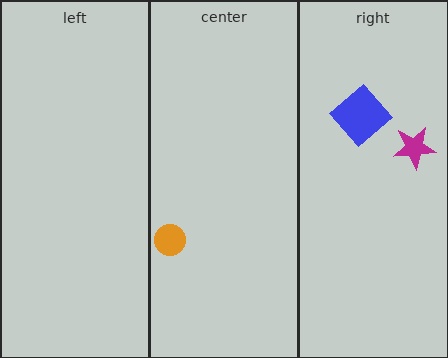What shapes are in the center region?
The orange circle.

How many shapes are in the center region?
1.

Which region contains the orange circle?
The center region.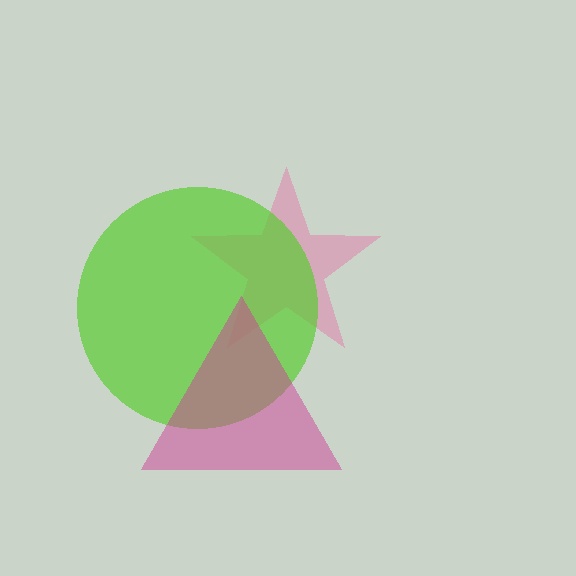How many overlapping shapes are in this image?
There are 3 overlapping shapes in the image.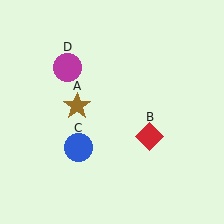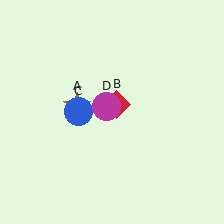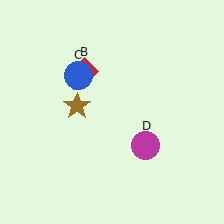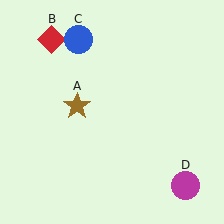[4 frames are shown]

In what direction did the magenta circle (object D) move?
The magenta circle (object D) moved down and to the right.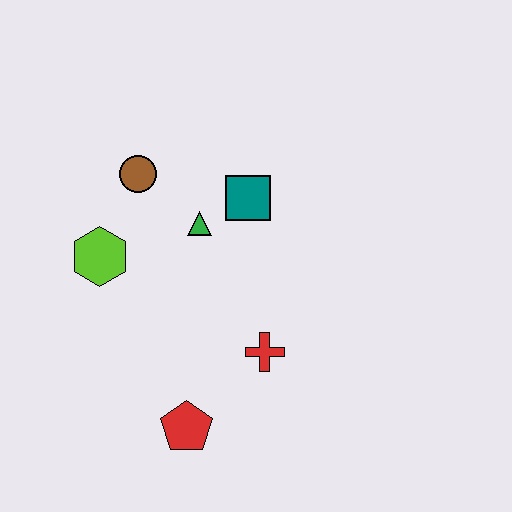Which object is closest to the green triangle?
The teal square is closest to the green triangle.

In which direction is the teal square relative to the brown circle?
The teal square is to the right of the brown circle.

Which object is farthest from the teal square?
The red pentagon is farthest from the teal square.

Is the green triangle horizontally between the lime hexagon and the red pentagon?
No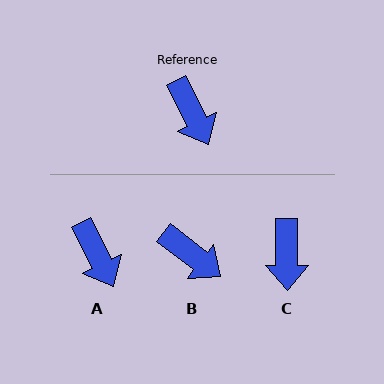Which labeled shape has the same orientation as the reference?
A.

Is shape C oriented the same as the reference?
No, it is off by about 26 degrees.